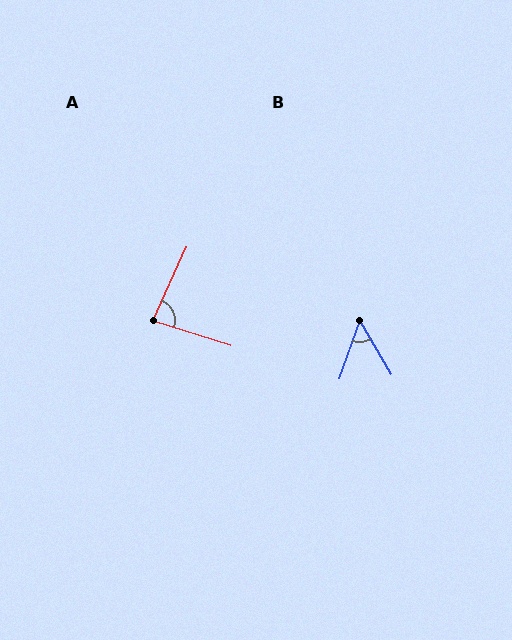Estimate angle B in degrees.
Approximately 49 degrees.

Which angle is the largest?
A, at approximately 83 degrees.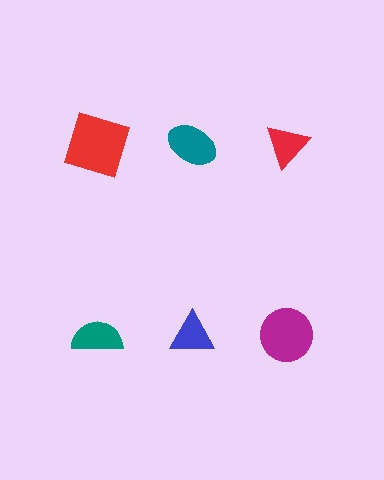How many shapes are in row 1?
3 shapes.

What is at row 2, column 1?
A teal semicircle.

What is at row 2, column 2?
A blue triangle.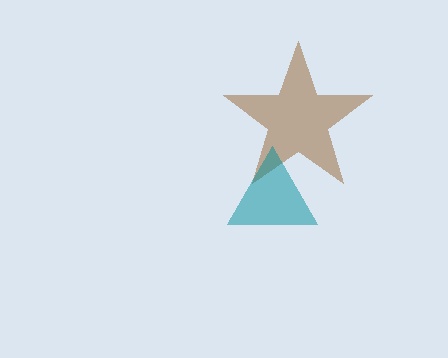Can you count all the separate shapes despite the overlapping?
Yes, there are 2 separate shapes.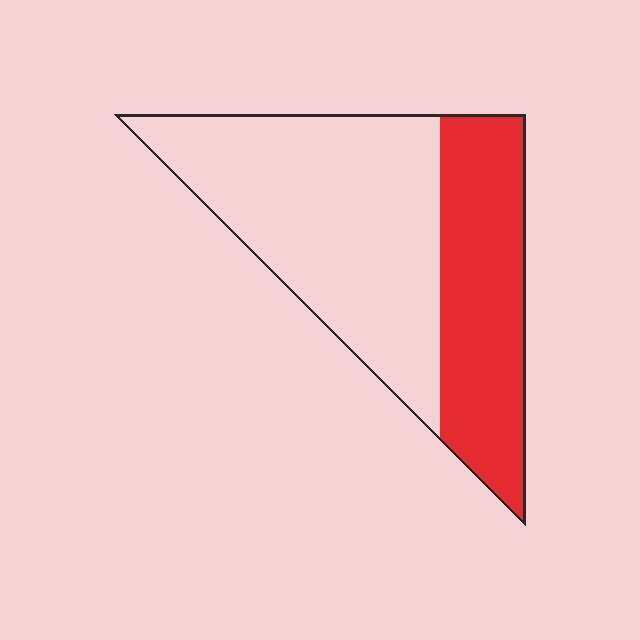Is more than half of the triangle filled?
No.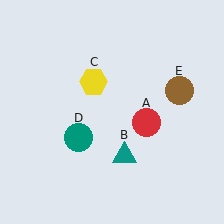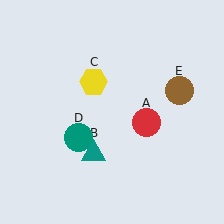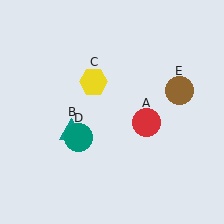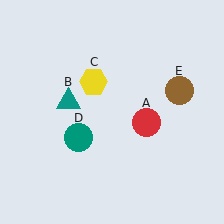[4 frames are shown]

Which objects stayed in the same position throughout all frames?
Red circle (object A) and yellow hexagon (object C) and teal circle (object D) and brown circle (object E) remained stationary.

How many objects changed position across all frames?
1 object changed position: teal triangle (object B).